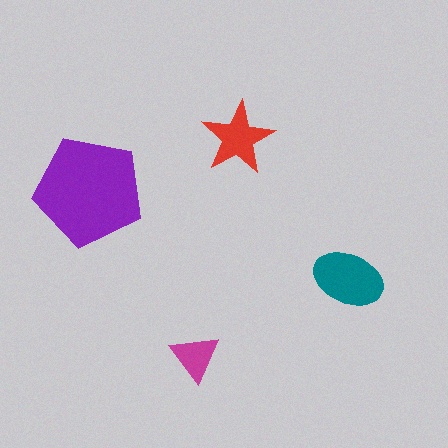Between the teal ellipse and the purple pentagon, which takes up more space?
The purple pentagon.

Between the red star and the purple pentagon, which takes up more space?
The purple pentagon.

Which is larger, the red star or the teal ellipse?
The teal ellipse.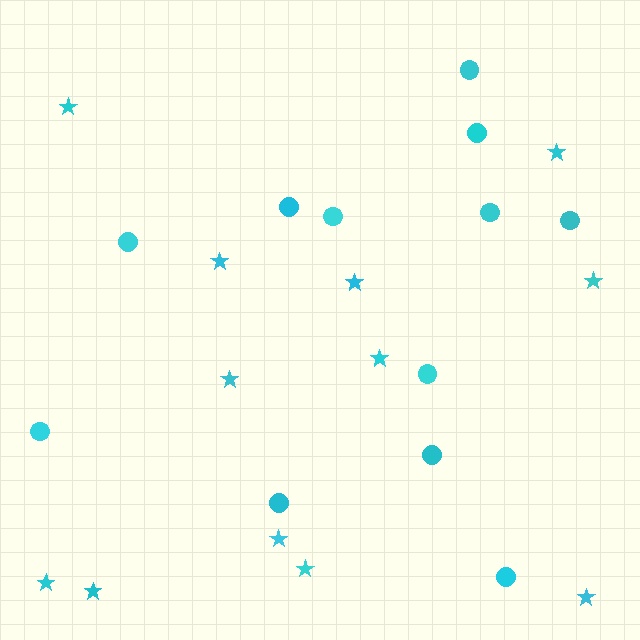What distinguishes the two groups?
There are 2 groups: one group of circles (12) and one group of stars (12).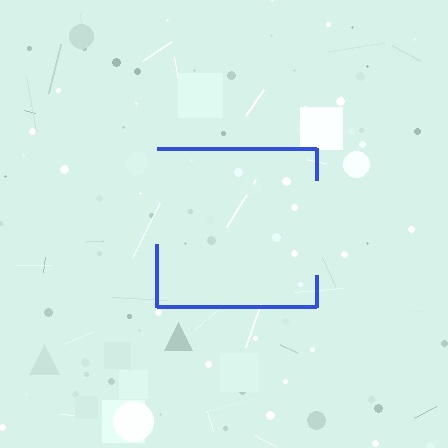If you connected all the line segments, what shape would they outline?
They would outline a square.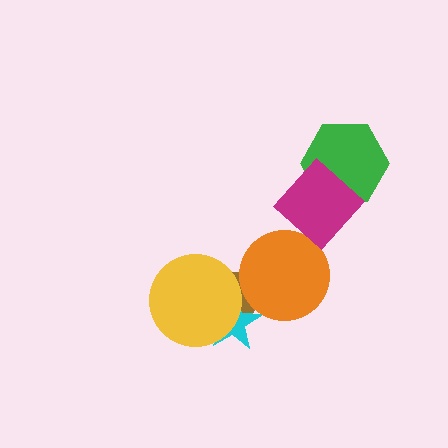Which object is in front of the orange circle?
The magenta diamond is in front of the orange circle.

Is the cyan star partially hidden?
Yes, it is partially covered by another shape.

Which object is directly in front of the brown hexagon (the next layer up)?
The cyan star is directly in front of the brown hexagon.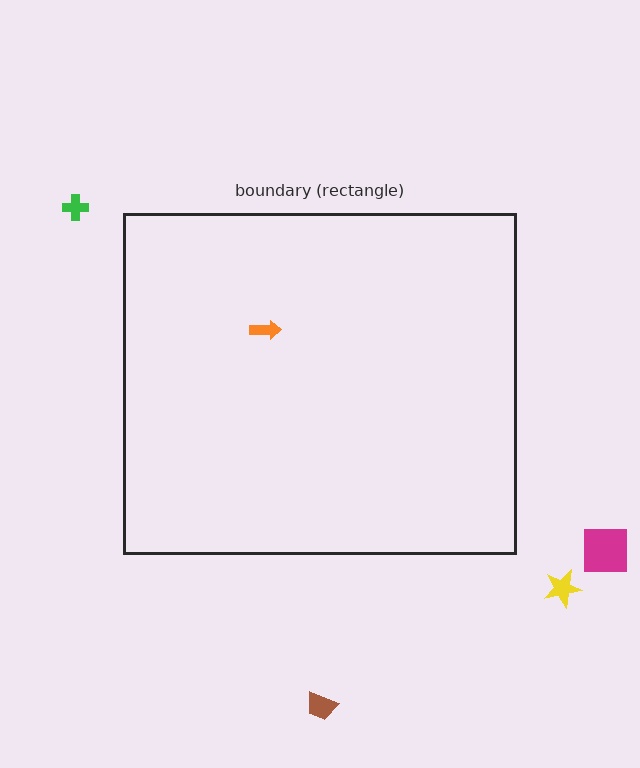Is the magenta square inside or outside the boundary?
Outside.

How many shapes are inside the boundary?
1 inside, 4 outside.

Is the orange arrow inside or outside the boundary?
Inside.